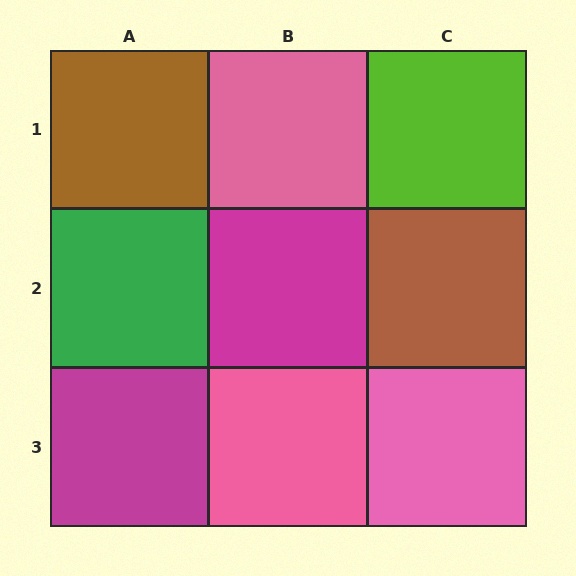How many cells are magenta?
2 cells are magenta.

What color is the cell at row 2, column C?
Brown.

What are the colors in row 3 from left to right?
Magenta, pink, pink.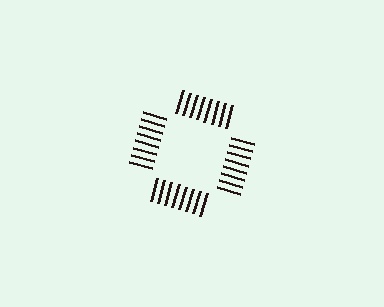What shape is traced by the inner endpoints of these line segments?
An illusory square — the line segments terminate on its edges but no continuous stroke is drawn.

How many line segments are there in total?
32 — 8 along each of the 4 edges.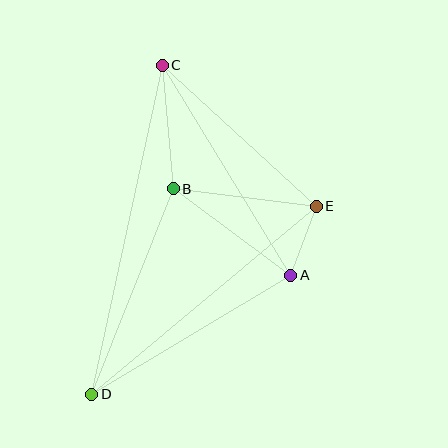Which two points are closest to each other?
Points A and E are closest to each other.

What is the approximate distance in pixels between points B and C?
The distance between B and C is approximately 124 pixels.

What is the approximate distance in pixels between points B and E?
The distance between B and E is approximately 144 pixels.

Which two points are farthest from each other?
Points C and D are farthest from each other.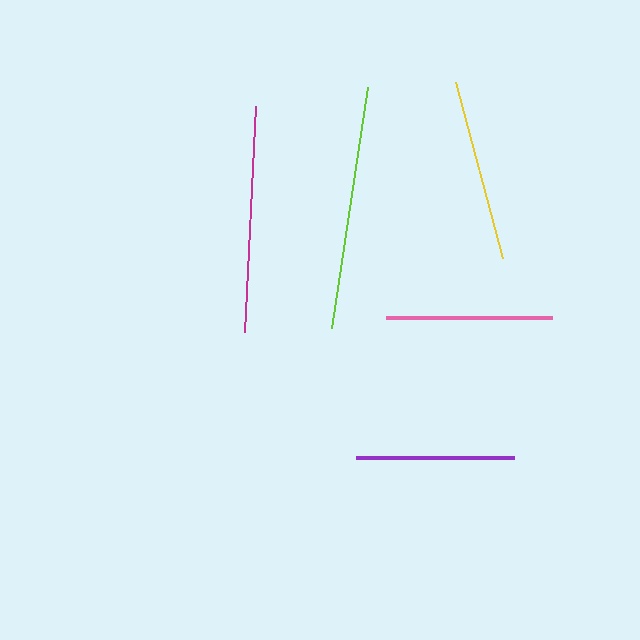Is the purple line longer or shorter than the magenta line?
The magenta line is longer than the purple line.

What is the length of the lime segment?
The lime segment is approximately 243 pixels long.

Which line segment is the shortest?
The purple line is the shortest at approximately 158 pixels.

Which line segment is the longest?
The lime line is the longest at approximately 243 pixels.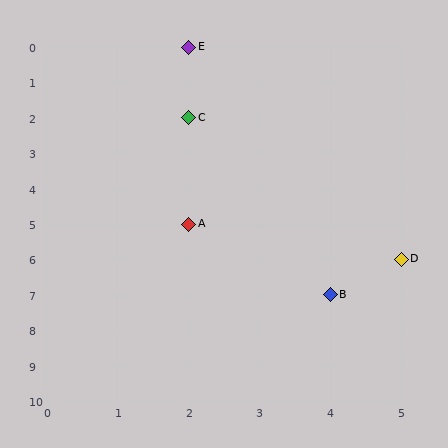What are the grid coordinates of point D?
Point D is at grid coordinates (5, 6).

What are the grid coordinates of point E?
Point E is at grid coordinates (2, 0).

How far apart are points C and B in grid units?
Points C and B are 2 columns and 5 rows apart (about 5.4 grid units diagonally).